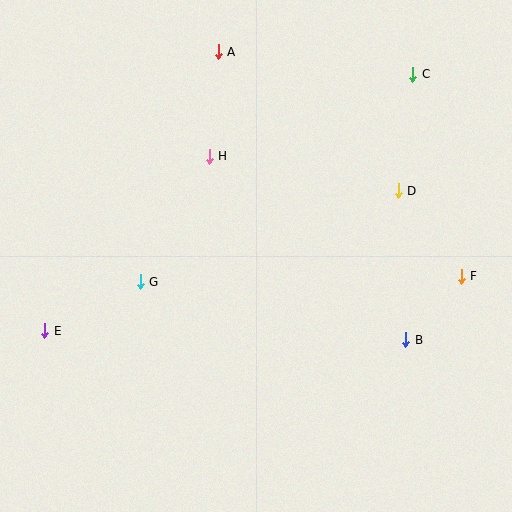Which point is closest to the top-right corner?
Point C is closest to the top-right corner.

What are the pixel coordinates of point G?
Point G is at (140, 282).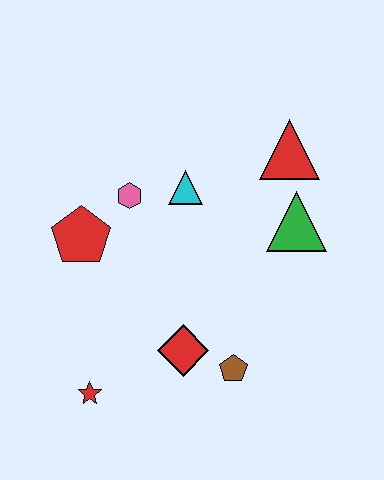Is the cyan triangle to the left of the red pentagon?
No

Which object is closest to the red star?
The red diamond is closest to the red star.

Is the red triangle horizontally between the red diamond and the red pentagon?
No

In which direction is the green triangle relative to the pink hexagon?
The green triangle is to the right of the pink hexagon.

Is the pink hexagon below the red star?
No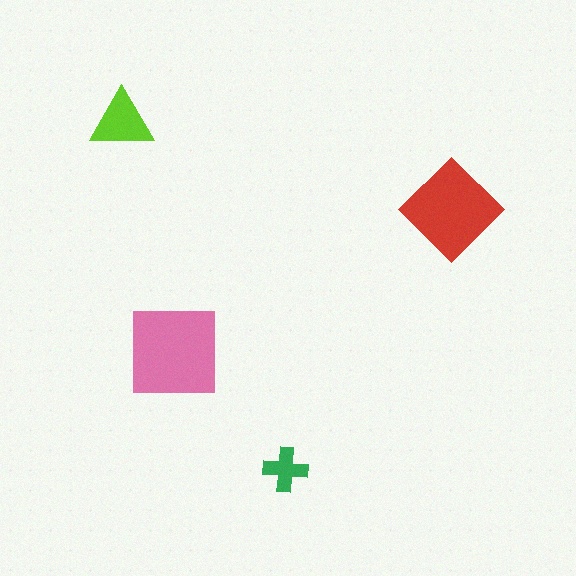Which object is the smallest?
The green cross.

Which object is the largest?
The pink square.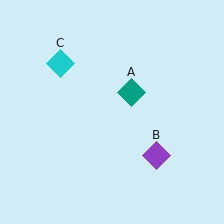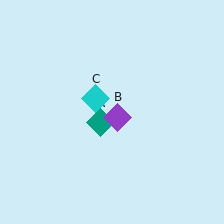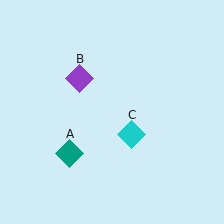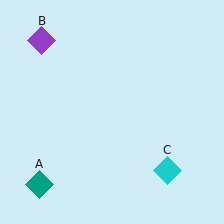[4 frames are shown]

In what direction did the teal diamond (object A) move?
The teal diamond (object A) moved down and to the left.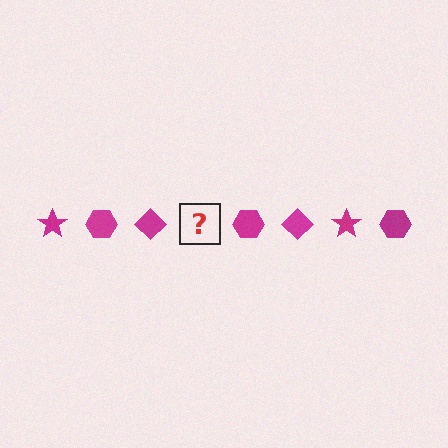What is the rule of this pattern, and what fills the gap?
The rule is that the pattern cycles through star, hexagon, diamond shapes in magenta. The gap should be filled with a magenta star.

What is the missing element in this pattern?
The missing element is a magenta star.